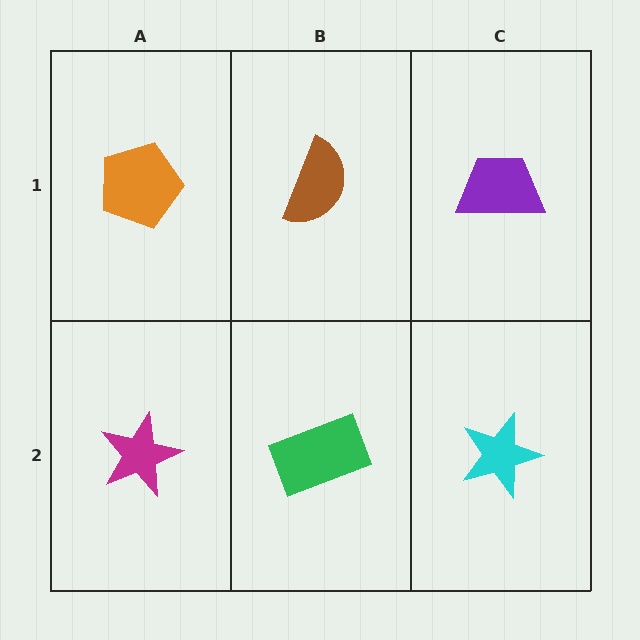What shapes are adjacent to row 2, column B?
A brown semicircle (row 1, column B), a magenta star (row 2, column A), a cyan star (row 2, column C).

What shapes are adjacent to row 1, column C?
A cyan star (row 2, column C), a brown semicircle (row 1, column B).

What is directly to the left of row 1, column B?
An orange pentagon.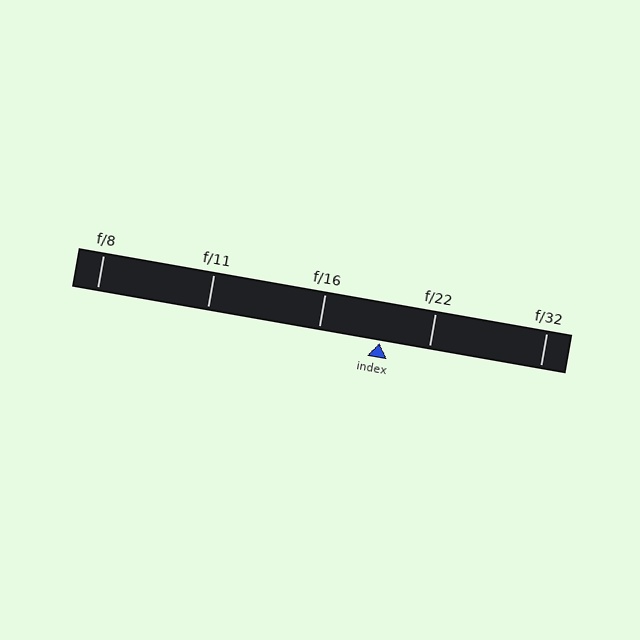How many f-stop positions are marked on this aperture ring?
There are 5 f-stop positions marked.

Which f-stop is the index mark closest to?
The index mark is closest to f/22.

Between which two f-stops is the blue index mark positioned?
The index mark is between f/16 and f/22.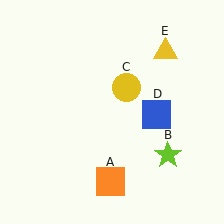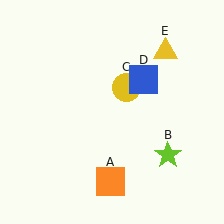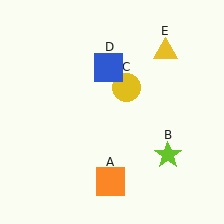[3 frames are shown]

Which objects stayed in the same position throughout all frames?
Orange square (object A) and lime star (object B) and yellow circle (object C) and yellow triangle (object E) remained stationary.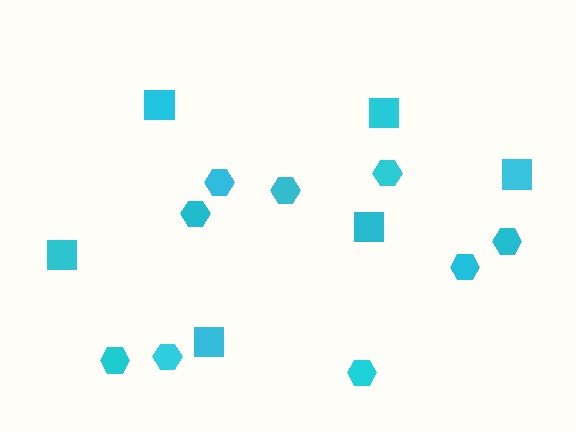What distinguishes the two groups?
There are 2 groups: one group of squares (6) and one group of hexagons (9).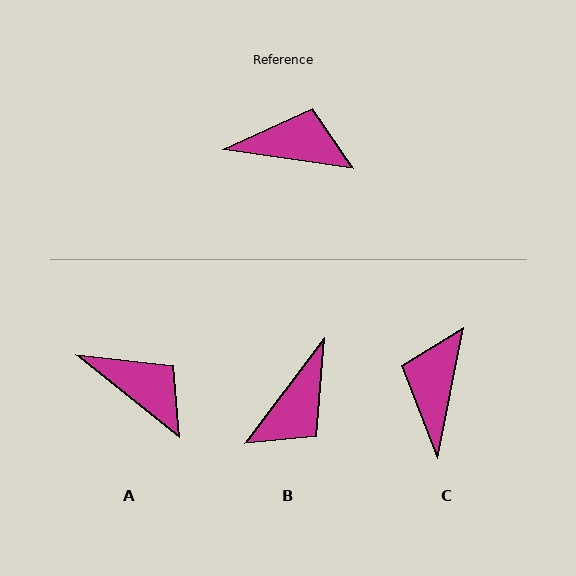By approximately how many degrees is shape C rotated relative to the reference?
Approximately 87 degrees counter-clockwise.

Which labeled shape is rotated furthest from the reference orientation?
B, about 119 degrees away.